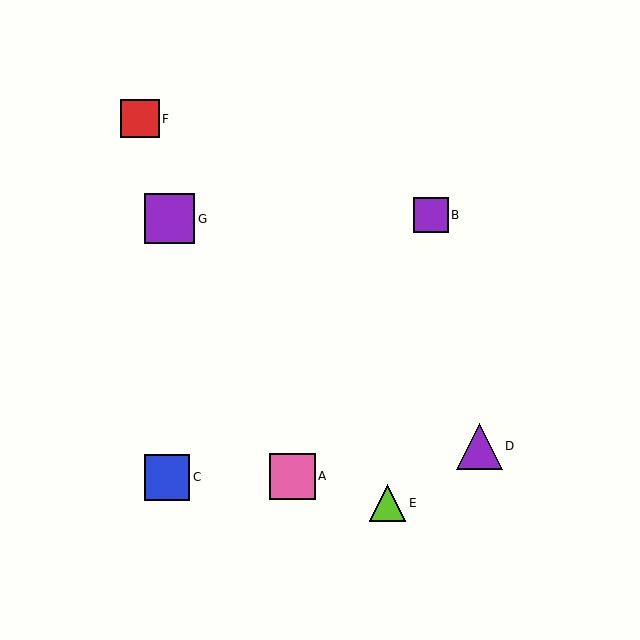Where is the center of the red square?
The center of the red square is at (140, 119).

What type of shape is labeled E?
Shape E is a lime triangle.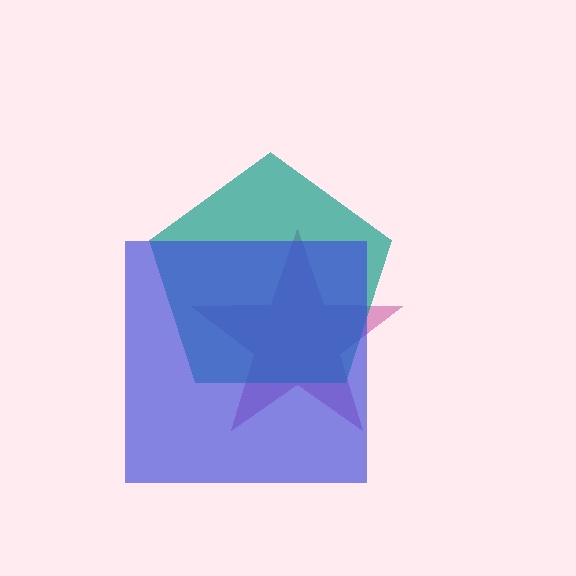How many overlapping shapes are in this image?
There are 3 overlapping shapes in the image.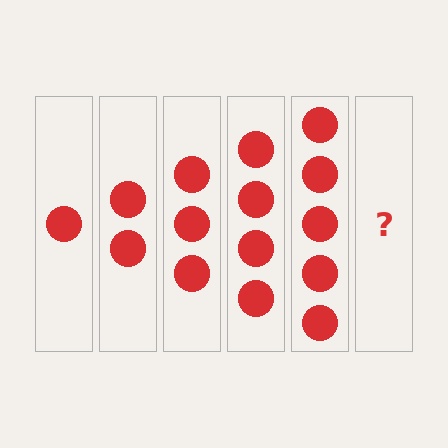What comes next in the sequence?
The next element should be 6 circles.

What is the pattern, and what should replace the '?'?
The pattern is that each step adds one more circle. The '?' should be 6 circles.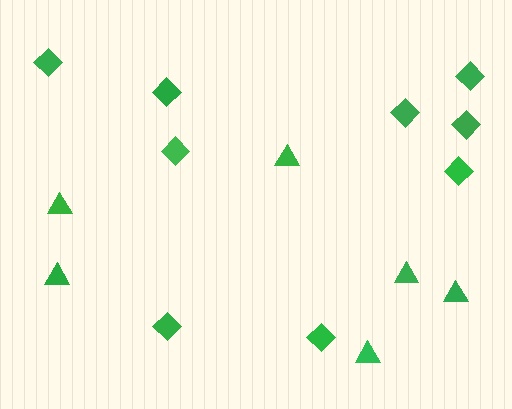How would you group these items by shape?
There are 2 groups: one group of diamonds (9) and one group of triangles (6).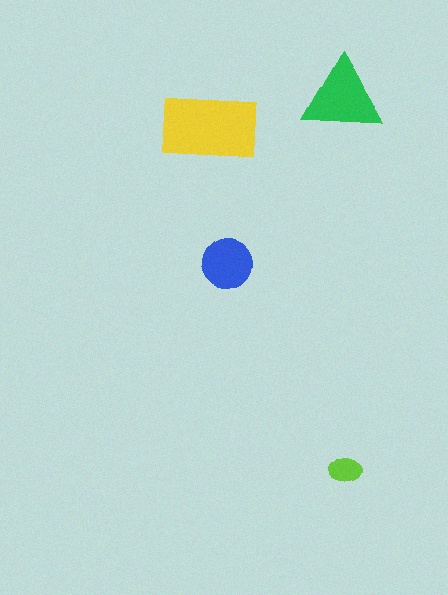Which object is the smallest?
The lime ellipse.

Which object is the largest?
The yellow rectangle.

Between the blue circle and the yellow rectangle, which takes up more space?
The yellow rectangle.